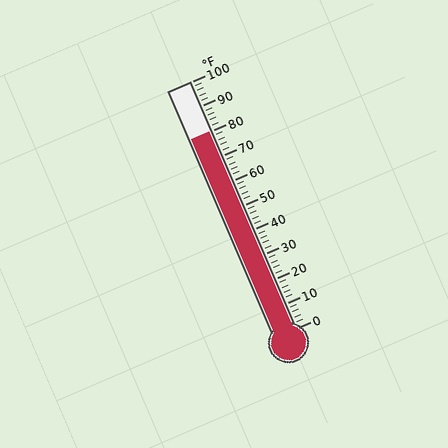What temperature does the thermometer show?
The thermometer shows approximately 80°F.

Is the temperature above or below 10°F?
The temperature is above 10°F.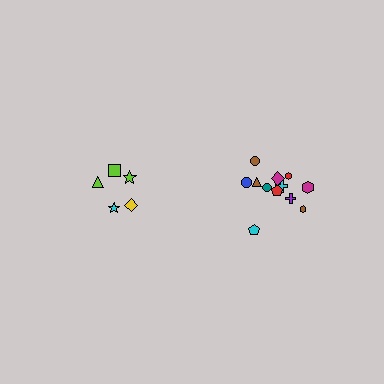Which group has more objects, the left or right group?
The right group.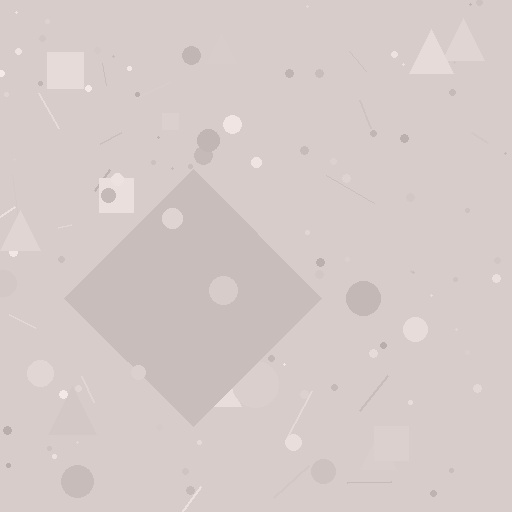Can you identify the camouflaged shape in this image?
The camouflaged shape is a diamond.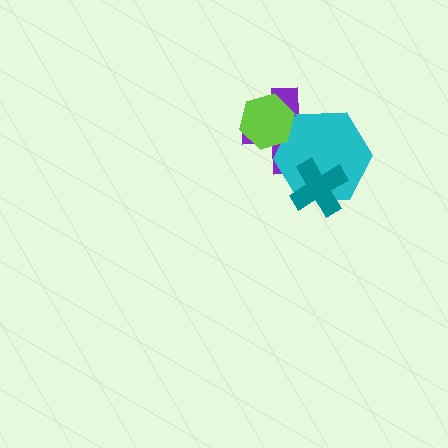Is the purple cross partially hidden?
Yes, it is partially covered by another shape.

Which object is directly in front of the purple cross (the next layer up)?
The cyan hexagon is directly in front of the purple cross.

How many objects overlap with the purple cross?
2 objects overlap with the purple cross.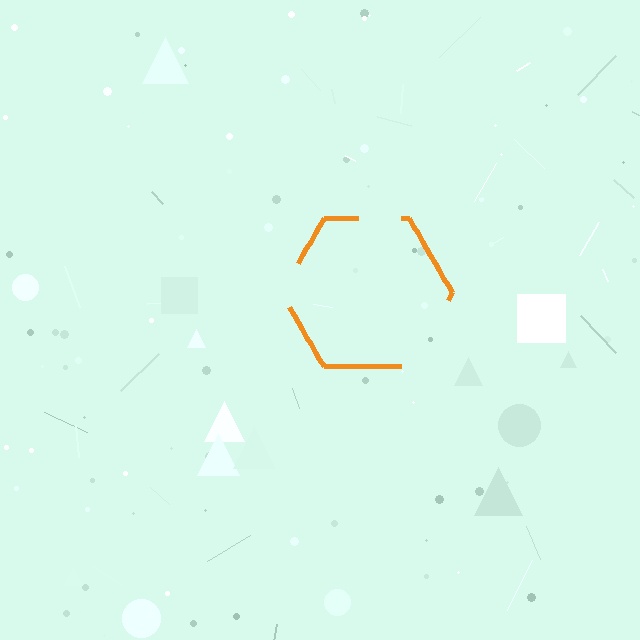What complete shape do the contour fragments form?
The contour fragments form a hexagon.